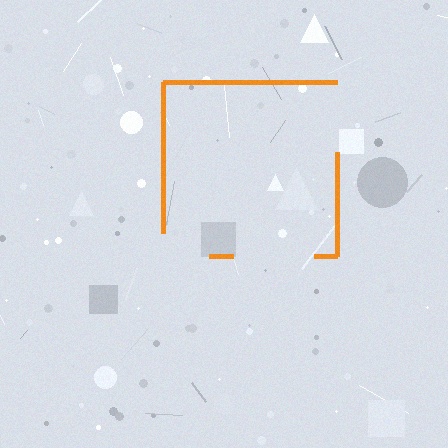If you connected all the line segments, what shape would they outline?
They would outline a square.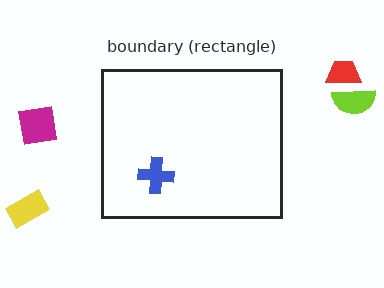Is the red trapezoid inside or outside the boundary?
Outside.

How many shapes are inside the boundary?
1 inside, 4 outside.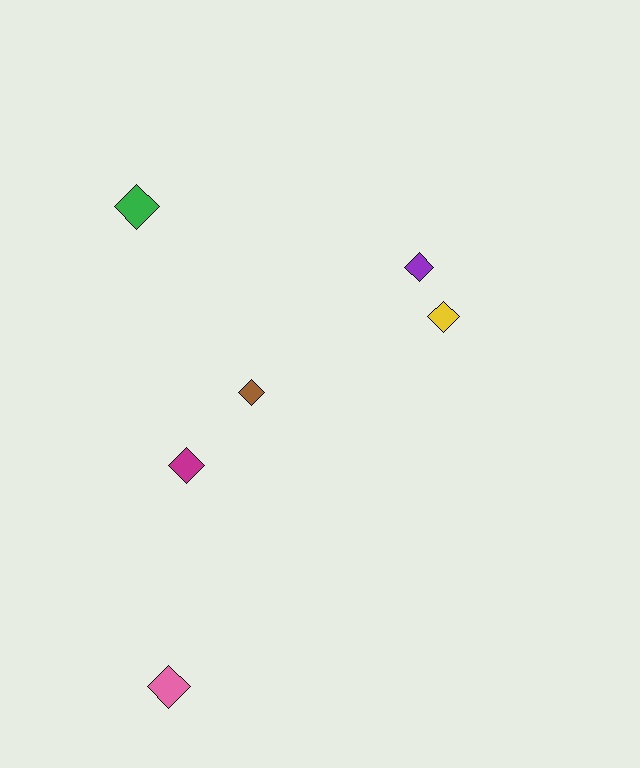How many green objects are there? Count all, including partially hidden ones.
There is 1 green object.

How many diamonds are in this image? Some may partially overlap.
There are 6 diamonds.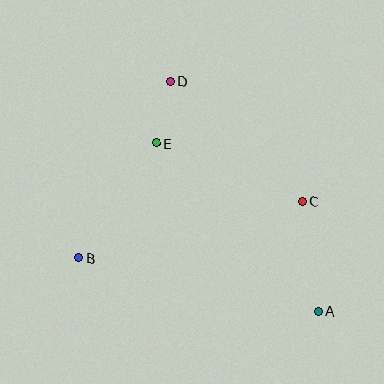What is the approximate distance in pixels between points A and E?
The distance between A and E is approximately 233 pixels.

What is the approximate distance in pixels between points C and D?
The distance between C and D is approximately 178 pixels.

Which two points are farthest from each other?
Points A and D are farthest from each other.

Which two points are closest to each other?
Points D and E are closest to each other.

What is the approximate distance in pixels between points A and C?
The distance between A and C is approximately 111 pixels.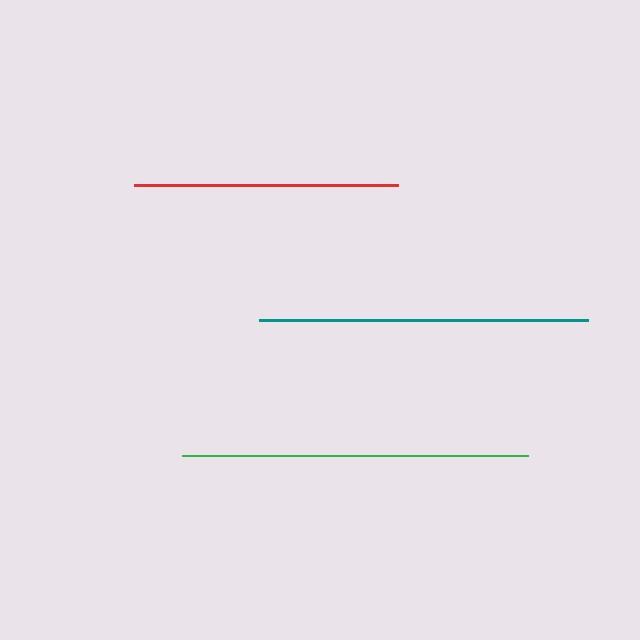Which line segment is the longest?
The green line is the longest at approximately 346 pixels.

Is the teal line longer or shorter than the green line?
The green line is longer than the teal line.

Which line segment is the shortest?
The red line is the shortest at approximately 264 pixels.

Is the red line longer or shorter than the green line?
The green line is longer than the red line.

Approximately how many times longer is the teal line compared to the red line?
The teal line is approximately 1.2 times the length of the red line.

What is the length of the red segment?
The red segment is approximately 264 pixels long.